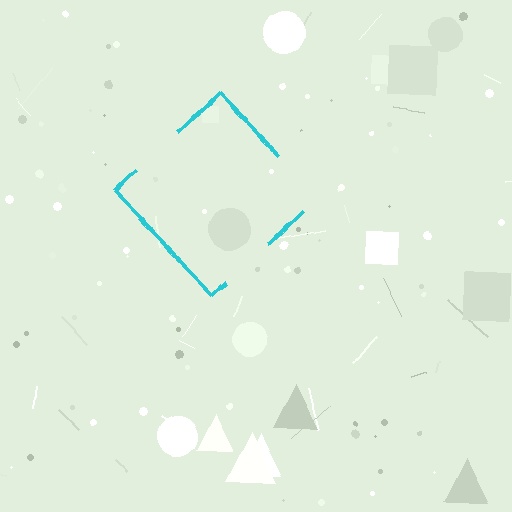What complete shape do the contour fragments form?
The contour fragments form a diamond.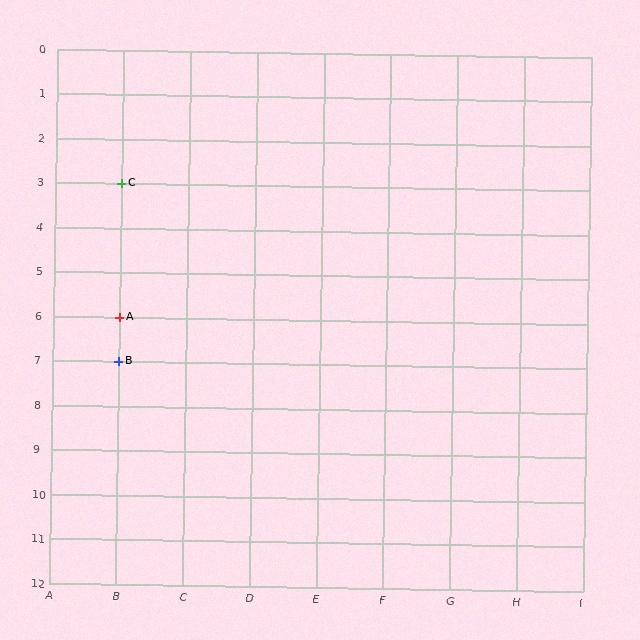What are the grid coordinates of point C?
Point C is at grid coordinates (B, 3).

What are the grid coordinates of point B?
Point B is at grid coordinates (B, 7).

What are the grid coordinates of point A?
Point A is at grid coordinates (B, 6).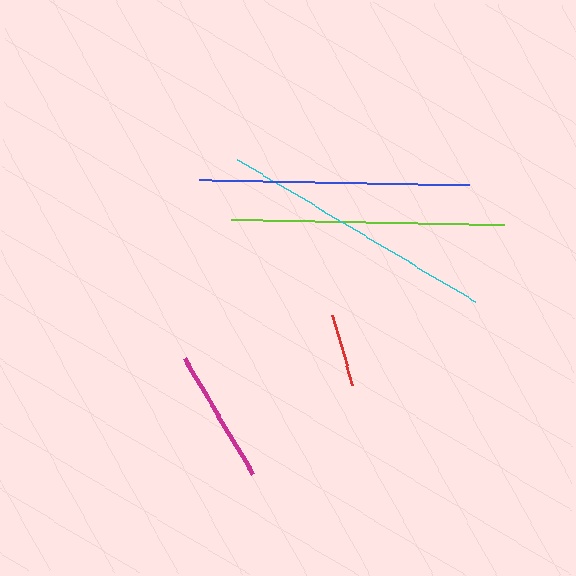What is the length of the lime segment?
The lime segment is approximately 273 pixels long.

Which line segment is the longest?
The cyan line is the longest at approximately 277 pixels.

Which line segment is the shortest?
The red line is the shortest at approximately 73 pixels.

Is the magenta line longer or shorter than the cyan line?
The cyan line is longer than the magenta line.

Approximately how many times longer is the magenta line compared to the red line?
The magenta line is approximately 1.8 times the length of the red line.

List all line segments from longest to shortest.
From longest to shortest: cyan, lime, blue, magenta, red.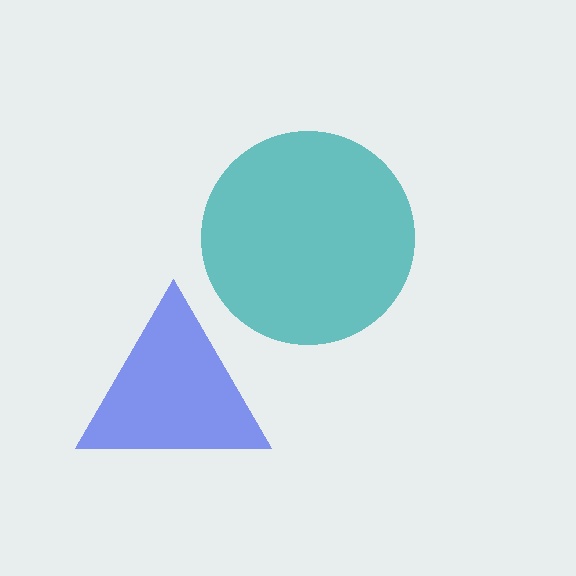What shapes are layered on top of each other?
The layered shapes are: a blue triangle, a teal circle.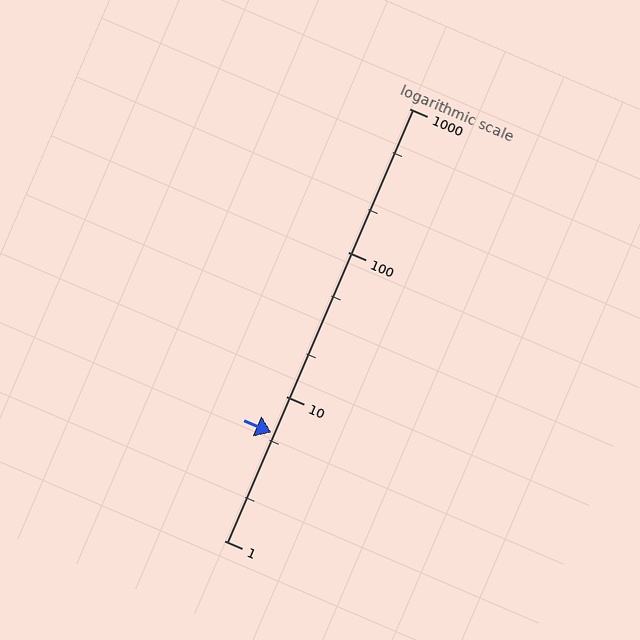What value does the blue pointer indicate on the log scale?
The pointer indicates approximately 5.6.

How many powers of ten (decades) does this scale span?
The scale spans 3 decades, from 1 to 1000.